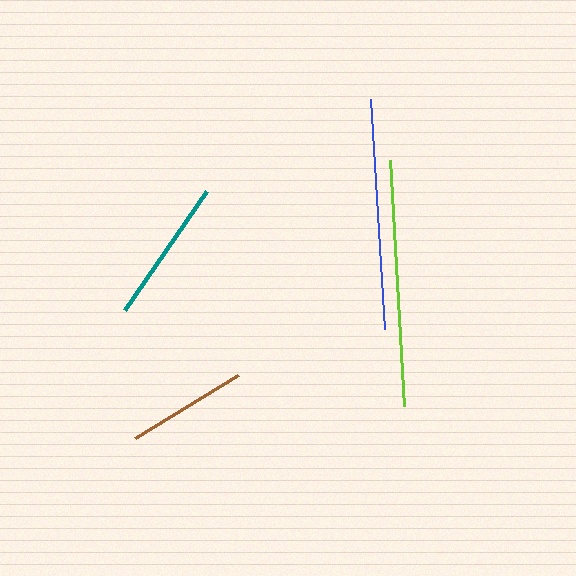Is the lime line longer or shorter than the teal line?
The lime line is longer than the teal line.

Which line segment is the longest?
The lime line is the longest at approximately 246 pixels.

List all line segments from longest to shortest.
From longest to shortest: lime, blue, teal, brown.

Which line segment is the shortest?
The brown line is the shortest at approximately 121 pixels.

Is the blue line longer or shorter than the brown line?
The blue line is longer than the brown line.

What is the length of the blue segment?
The blue segment is approximately 230 pixels long.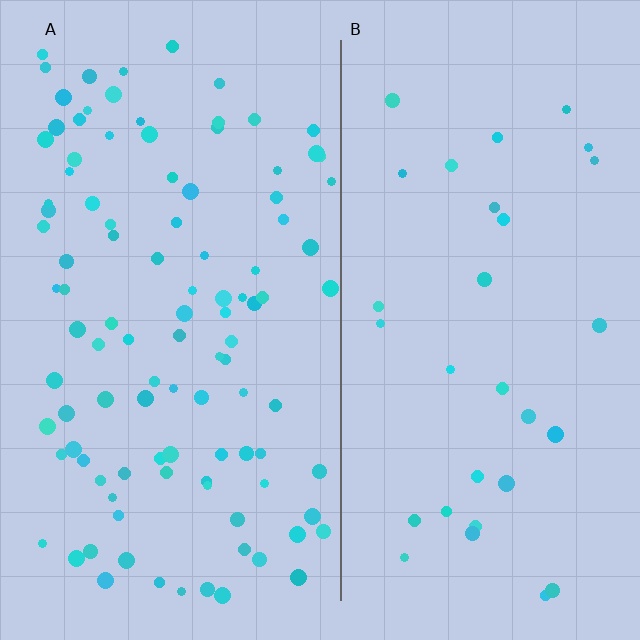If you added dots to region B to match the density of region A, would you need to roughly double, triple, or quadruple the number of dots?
Approximately triple.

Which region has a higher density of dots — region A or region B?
A (the left).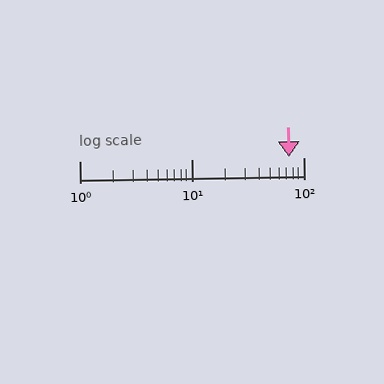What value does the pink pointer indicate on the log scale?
The pointer indicates approximately 74.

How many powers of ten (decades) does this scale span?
The scale spans 2 decades, from 1 to 100.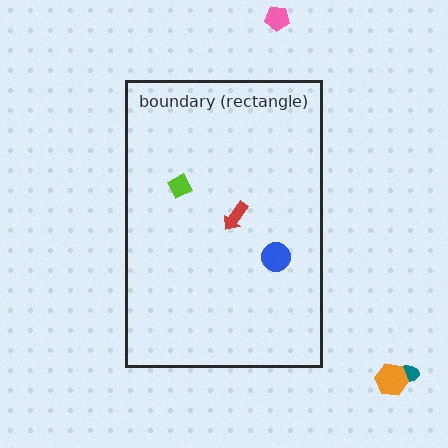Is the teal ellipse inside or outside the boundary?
Outside.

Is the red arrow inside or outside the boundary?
Inside.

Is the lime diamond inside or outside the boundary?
Inside.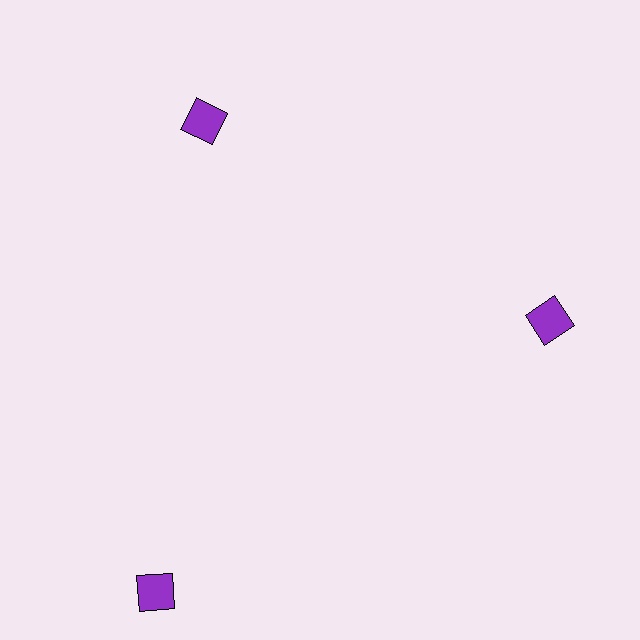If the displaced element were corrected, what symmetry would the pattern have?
It would have 3-fold rotational symmetry — the pattern would map onto itself every 120 degrees.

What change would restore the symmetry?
The symmetry would be restored by moving it inward, back onto the ring so that all 3 squares sit at equal angles and equal distance from the center.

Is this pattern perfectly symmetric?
No. The 3 purple squares are arranged in a ring, but one element near the 7 o'clock position is pushed outward from the center, breaking the 3-fold rotational symmetry.